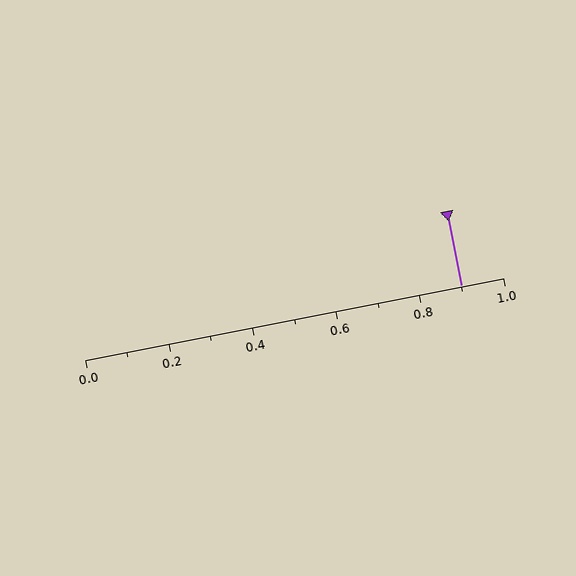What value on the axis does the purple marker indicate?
The marker indicates approximately 0.9.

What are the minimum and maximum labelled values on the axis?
The axis runs from 0.0 to 1.0.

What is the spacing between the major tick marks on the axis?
The major ticks are spaced 0.2 apart.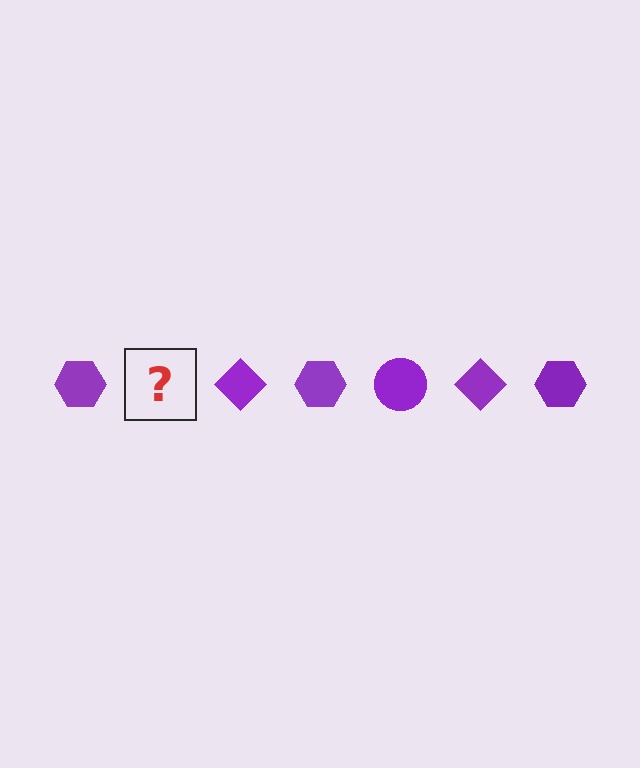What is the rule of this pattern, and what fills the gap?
The rule is that the pattern cycles through hexagon, circle, diamond shapes in purple. The gap should be filled with a purple circle.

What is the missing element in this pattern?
The missing element is a purple circle.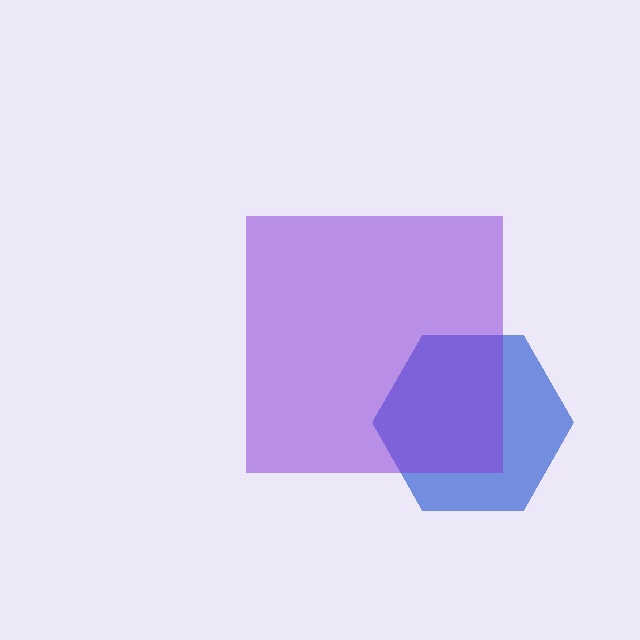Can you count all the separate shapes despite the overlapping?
Yes, there are 2 separate shapes.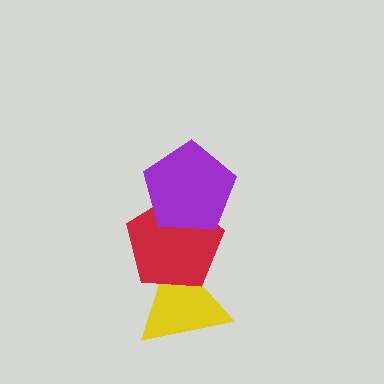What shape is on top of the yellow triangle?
The red pentagon is on top of the yellow triangle.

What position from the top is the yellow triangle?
The yellow triangle is 3rd from the top.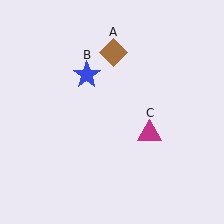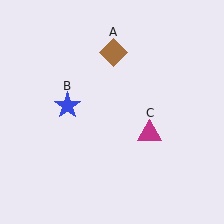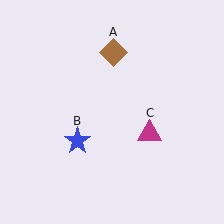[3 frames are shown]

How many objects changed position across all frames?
1 object changed position: blue star (object B).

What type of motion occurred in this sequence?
The blue star (object B) rotated counterclockwise around the center of the scene.